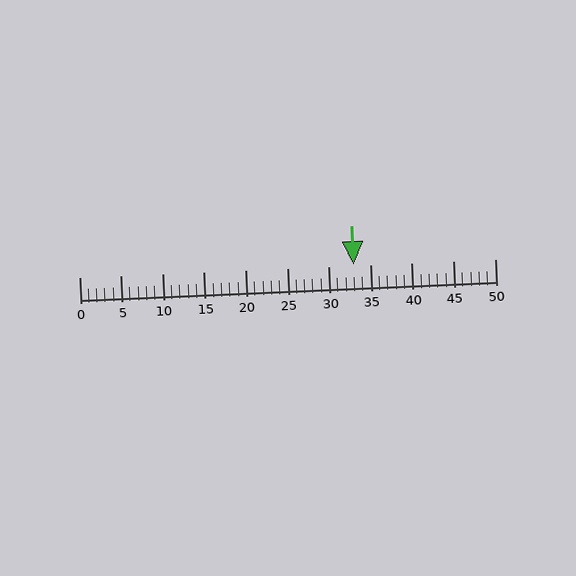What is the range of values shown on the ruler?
The ruler shows values from 0 to 50.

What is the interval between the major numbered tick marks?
The major tick marks are spaced 5 units apart.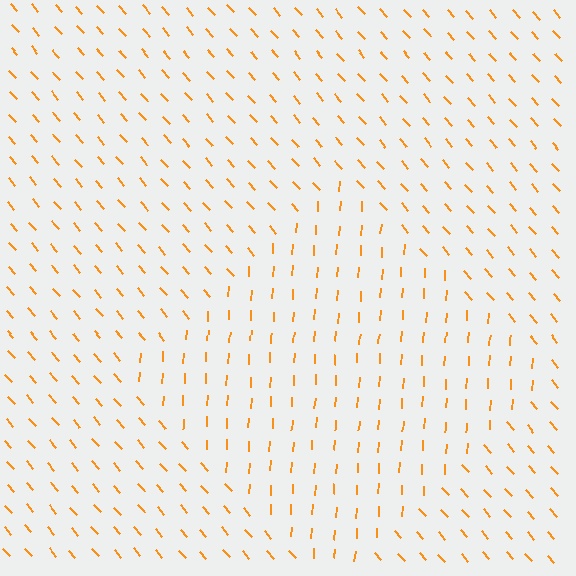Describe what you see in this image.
The image is filled with small orange line segments. A diamond region in the image has lines oriented differently from the surrounding lines, creating a visible texture boundary.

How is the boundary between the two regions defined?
The boundary is defined purely by a change in line orientation (approximately 45 degrees difference). All lines are the same color and thickness.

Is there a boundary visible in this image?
Yes, there is a texture boundary formed by a change in line orientation.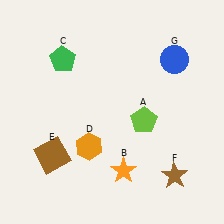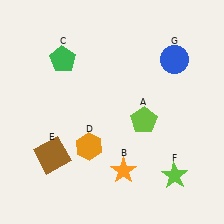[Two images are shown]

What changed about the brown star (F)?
In Image 1, F is brown. In Image 2, it changed to lime.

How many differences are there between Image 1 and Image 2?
There is 1 difference between the two images.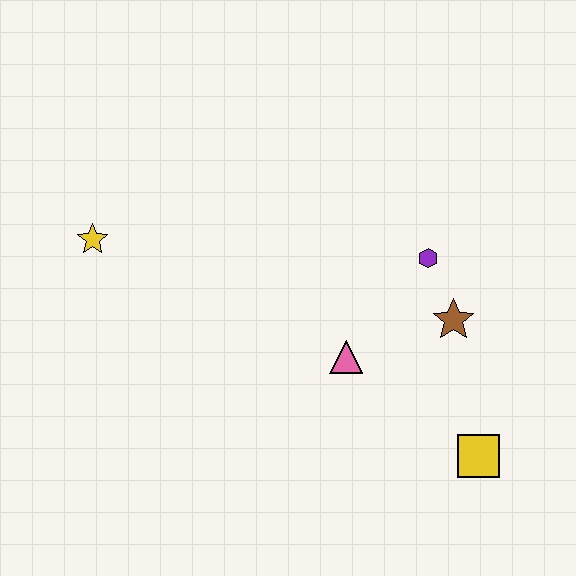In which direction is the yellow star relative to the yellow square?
The yellow star is to the left of the yellow square.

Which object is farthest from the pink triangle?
The yellow star is farthest from the pink triangle.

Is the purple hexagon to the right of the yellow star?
Yes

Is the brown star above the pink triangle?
Yes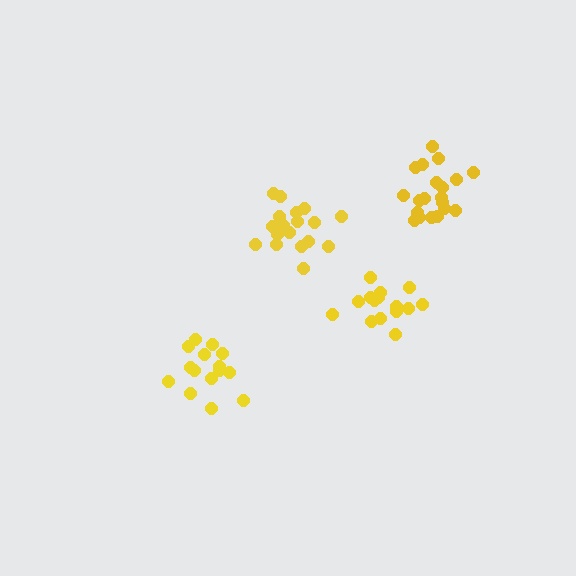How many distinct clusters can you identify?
There are 4 distinct clusters.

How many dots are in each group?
Group 1: 20 dots, Group 2: 20 dots, Group 3: 15 dots, Group 4: 15 dots (70 total).